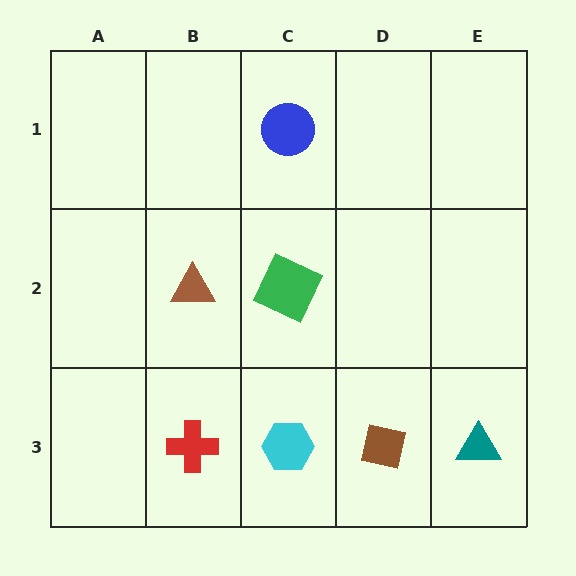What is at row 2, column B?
A brown triangle.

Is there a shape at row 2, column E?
No, that cell is empty.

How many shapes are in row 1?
1 shape.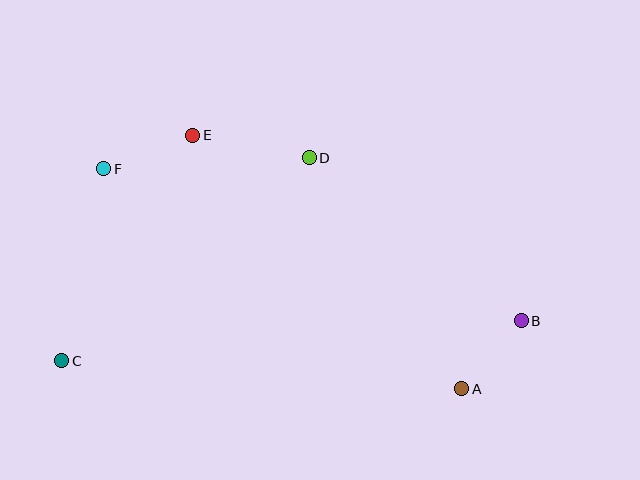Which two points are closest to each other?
Points A and B are closest to each other.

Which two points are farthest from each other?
Points B and C are farthest from each other.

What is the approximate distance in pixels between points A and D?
The distance between A and D is approximately 277 pixels.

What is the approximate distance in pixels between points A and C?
The distance between A and C is approximately 401 pixels.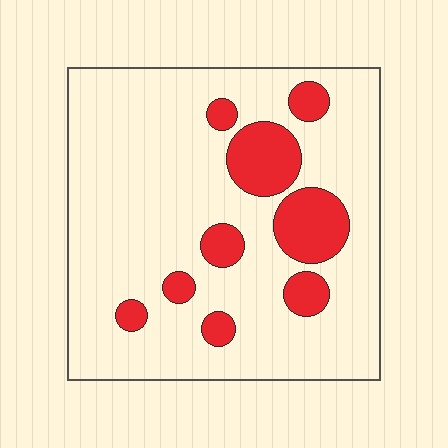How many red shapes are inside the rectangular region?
9.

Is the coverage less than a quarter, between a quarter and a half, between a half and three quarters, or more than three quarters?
Less than a quarter.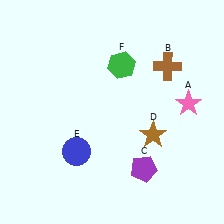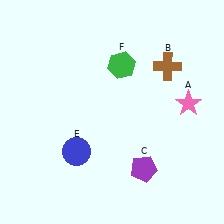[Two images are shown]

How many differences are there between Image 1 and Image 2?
There is 1 difference between the two images.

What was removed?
The brown star (D) was removed in Image 2.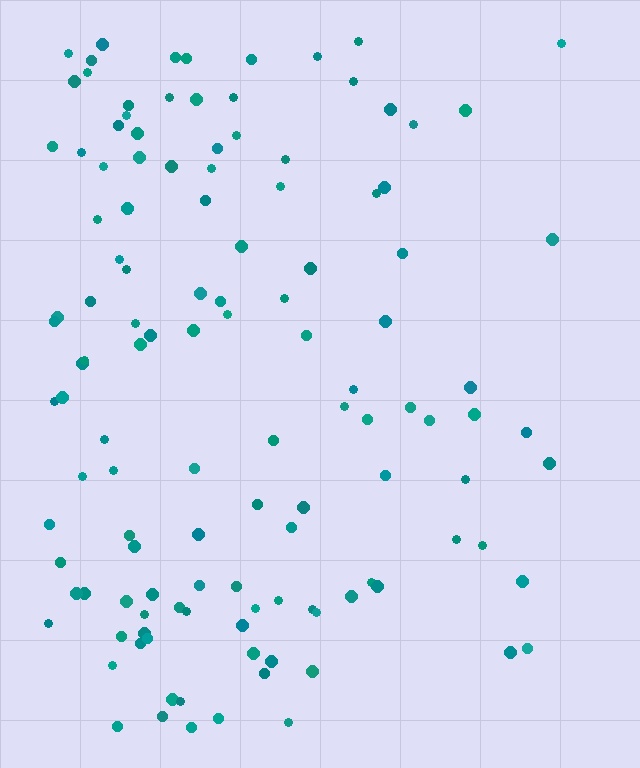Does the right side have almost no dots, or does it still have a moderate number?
Still a moderate number, just noticeably fewer than the left.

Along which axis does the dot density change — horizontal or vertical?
Horizontal.